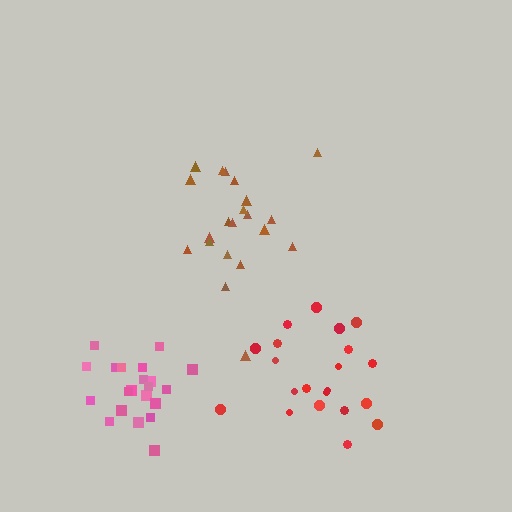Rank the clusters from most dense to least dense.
pink, red, brown.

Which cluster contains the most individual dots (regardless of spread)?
Brown (21).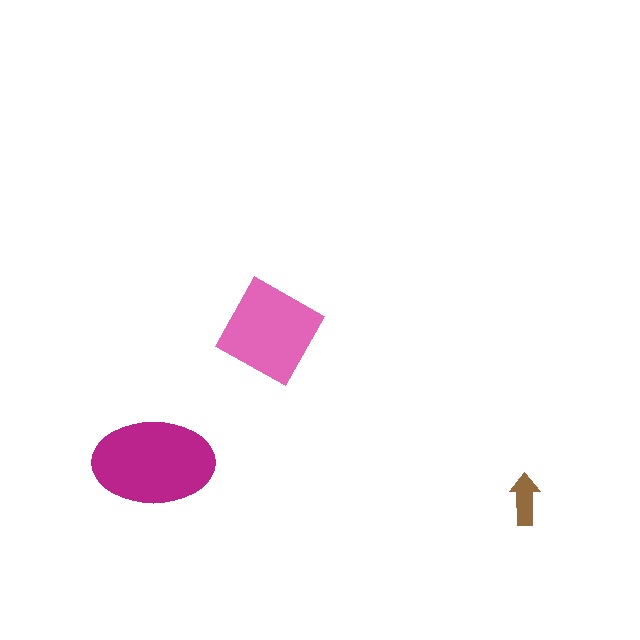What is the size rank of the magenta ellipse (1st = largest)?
1st.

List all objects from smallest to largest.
The brown arrow, the pink diamond, the magenta ellipse.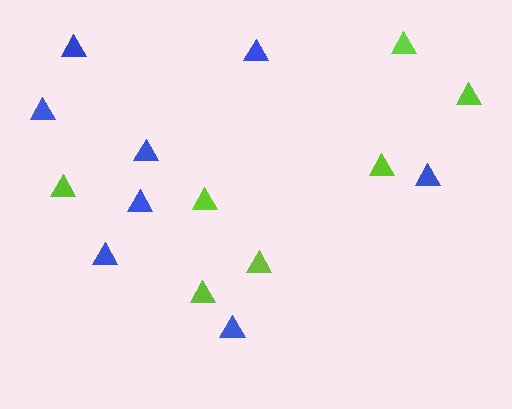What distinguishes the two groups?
There are 2 groups: one group of blue triangles (8) and one group of lime triangles (7).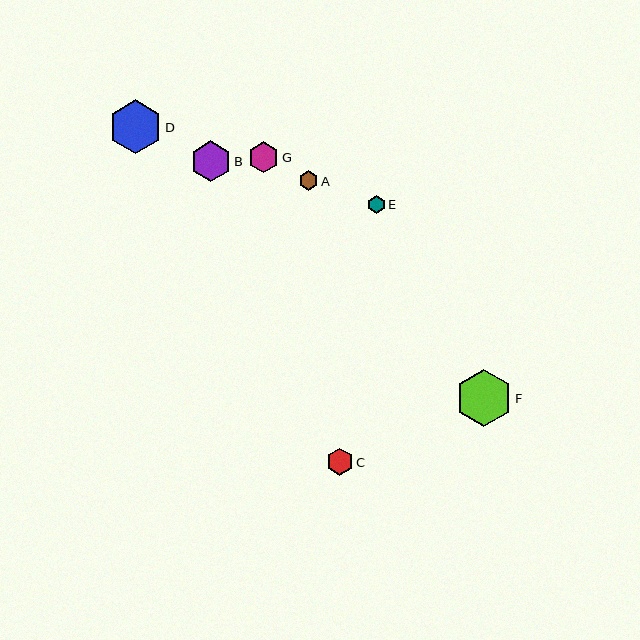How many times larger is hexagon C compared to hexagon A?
Hexagon C is approximately 1.4 times the size of hexagon A.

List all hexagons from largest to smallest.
From largest to smallest: F, D, B, G, C, A, E.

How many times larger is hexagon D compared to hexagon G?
Hexagon D is approximately 1.7 times the size of hexagon G.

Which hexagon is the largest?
Hexagon F is the largest with a size of approximately 57 pixels.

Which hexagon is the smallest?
Hexagon E is the smallest with a size of approximately 18 pixels.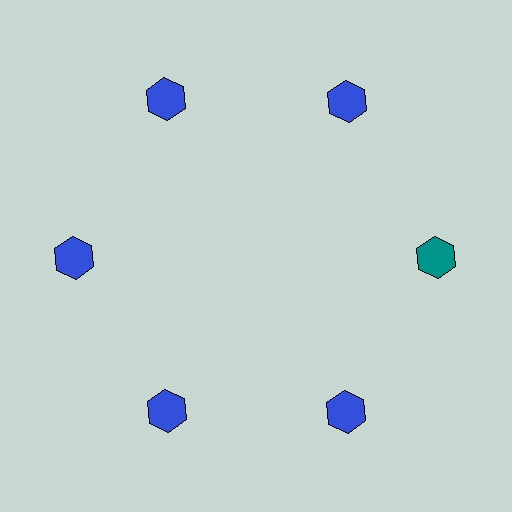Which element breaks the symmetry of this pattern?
The teal hexagon at roughly the 3 o'clock position breaks the symmetry. All other shapes are blue hexagons.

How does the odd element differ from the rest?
It has a different color: teal instead of blue.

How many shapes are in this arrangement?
There are 6 shapes arranged in a ring pattern.